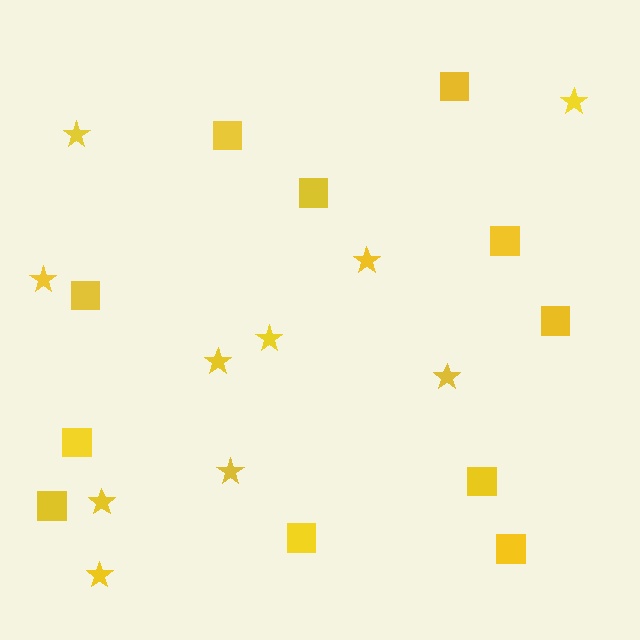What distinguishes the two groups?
There are 2 groups: one group of squares (11) and one group of stars (10).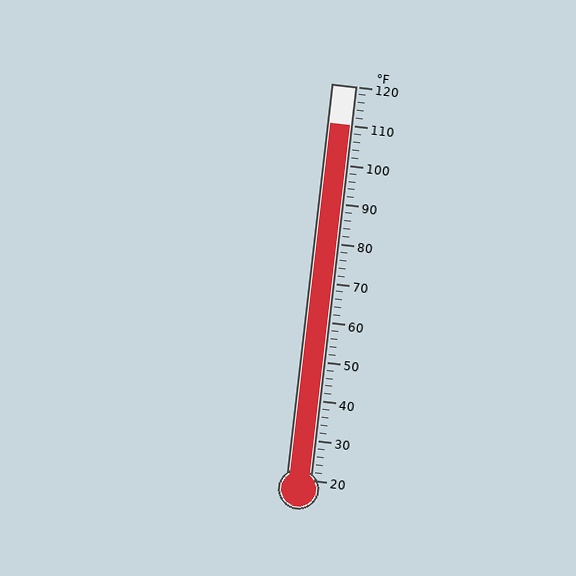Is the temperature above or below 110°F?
The temperature is at 110°F.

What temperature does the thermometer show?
The thermometer shows approximately 110°F.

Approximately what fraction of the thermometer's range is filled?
The thermometer is filled to approximately 90% of its range.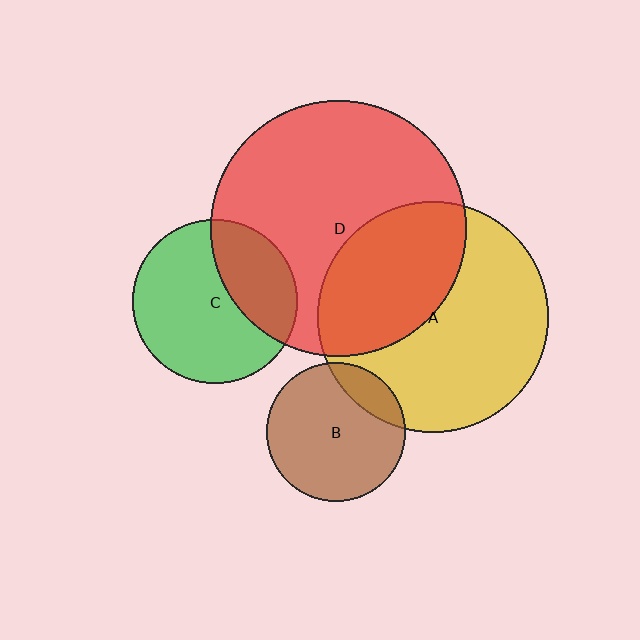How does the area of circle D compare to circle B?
Approximately 3.4 times.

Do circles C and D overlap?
Yes.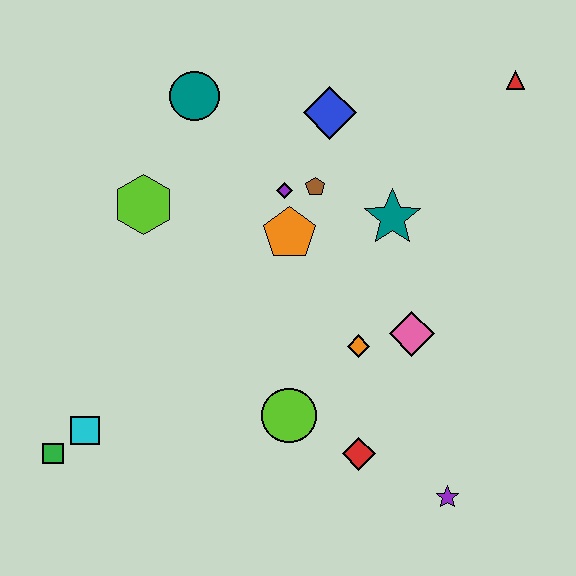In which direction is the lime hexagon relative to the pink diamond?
The lime hexagon is to the left of the pink diamond.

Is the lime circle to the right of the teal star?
No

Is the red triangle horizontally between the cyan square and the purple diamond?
No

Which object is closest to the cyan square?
The green square is closest to the cyan square.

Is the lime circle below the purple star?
No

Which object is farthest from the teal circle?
The purple star is farthest from the teal circle.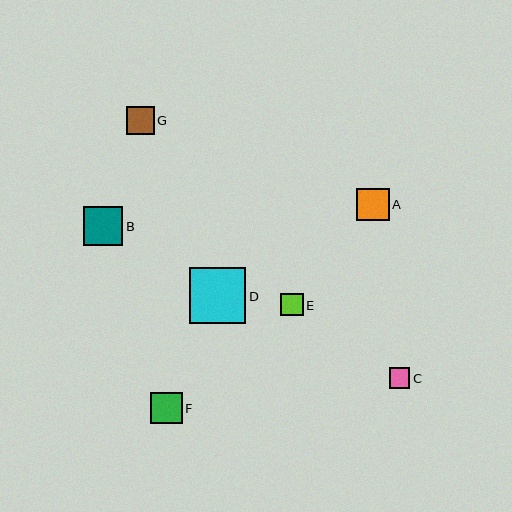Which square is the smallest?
Square C is the smallest with a size of approximately 20 pixels.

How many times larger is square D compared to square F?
Square D is approximately 1.8 times the size of square F.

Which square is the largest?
Square D is the largest with a size of approximately 56 pixels.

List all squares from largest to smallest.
From largest to smallest: D, B, A, F, G, E, C.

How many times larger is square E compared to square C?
Square E is approximately 1.1 times the size of square C.